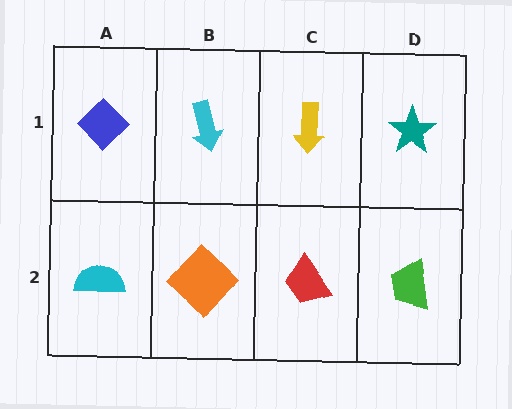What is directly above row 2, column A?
A blue diamond.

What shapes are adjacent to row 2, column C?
A yellow arrow (row 1, column C), an orange diamond (row 2, column B), a green trapezoid (row 2, column D).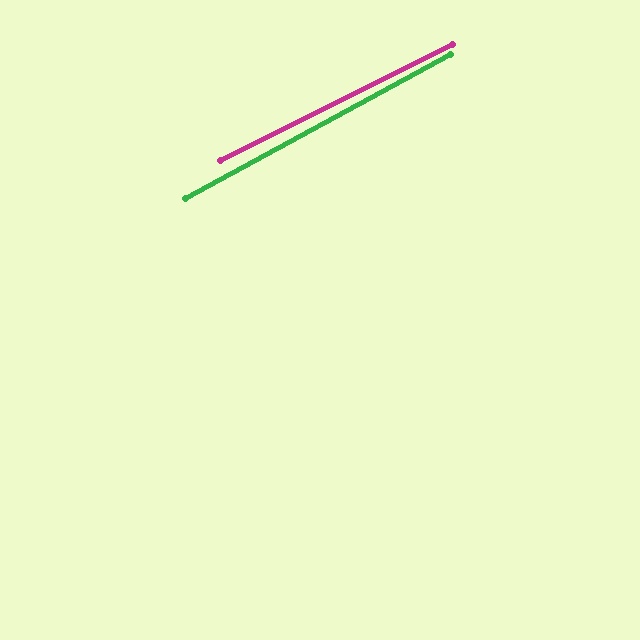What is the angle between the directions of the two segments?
Approximately 2 degrees.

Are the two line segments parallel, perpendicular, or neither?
Parallel — their directions differ by only 1.9°.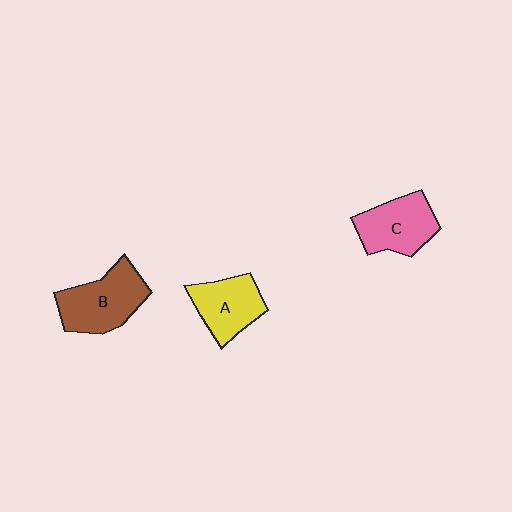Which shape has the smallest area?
Shape A (yellow).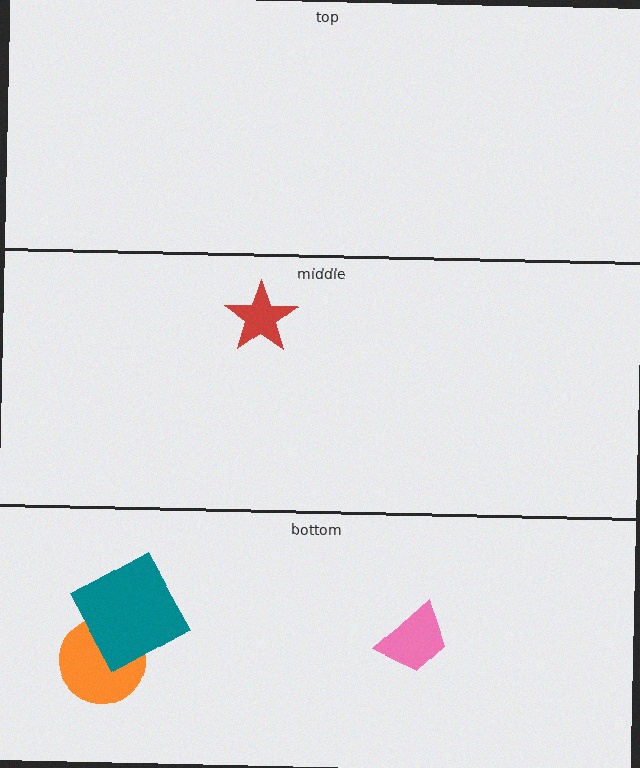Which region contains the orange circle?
The bottom region.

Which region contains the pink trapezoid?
The bottom region.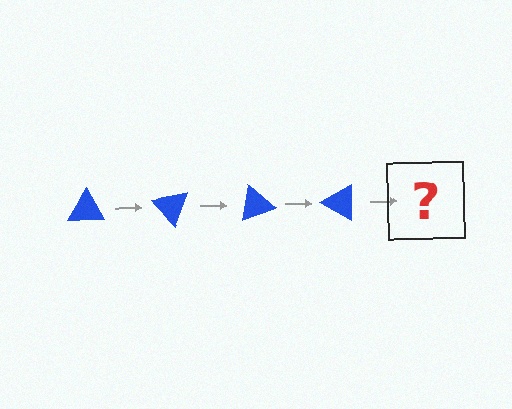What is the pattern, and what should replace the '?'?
The pattern is that the triangle rotates 50 degrees each step. The '?' should be a blue triangle rotated 200 degrees.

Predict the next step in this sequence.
The next step is a blue triangle rotated 200 degrees.